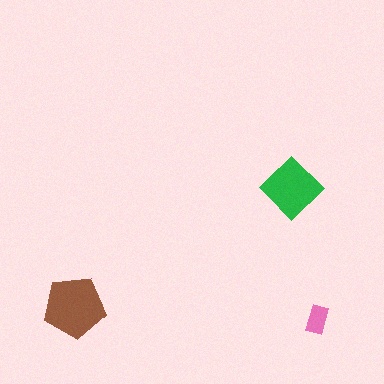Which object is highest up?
The green diamond is topmost.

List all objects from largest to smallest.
The brown pentagon, the green diamond, the pink rectangle.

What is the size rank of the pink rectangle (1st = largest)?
3rd.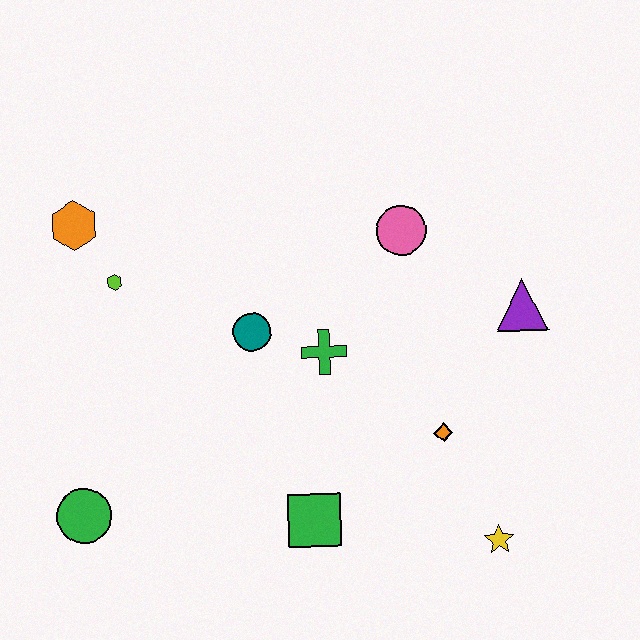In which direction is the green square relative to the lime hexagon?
The green square is below the lime hexagon.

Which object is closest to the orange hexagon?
The lime hexagon is closest to the orange hexagon.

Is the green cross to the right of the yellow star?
No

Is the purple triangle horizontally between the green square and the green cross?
No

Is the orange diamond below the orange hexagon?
Yes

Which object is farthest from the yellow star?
The orange hexagon is farthest from the yellow star.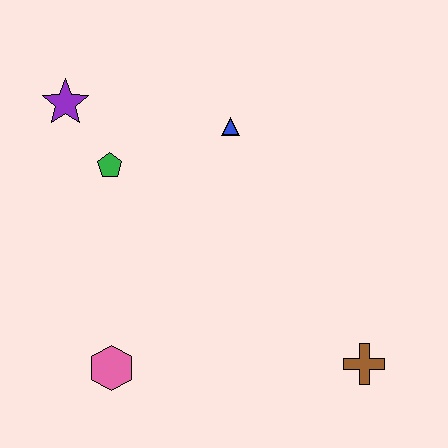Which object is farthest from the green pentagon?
The brown cross is farthest from the green pentagon.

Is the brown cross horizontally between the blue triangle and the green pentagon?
No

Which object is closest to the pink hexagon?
The green pentagon is closest to the pink hexagon.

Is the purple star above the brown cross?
Yes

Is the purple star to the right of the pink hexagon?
No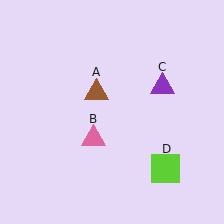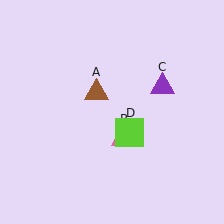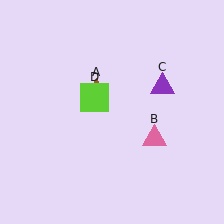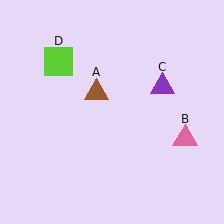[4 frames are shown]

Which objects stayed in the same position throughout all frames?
Brown triangle (object A) and purple triangle (object C) remained stationary.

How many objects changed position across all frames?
2 objects changed position: pink triangle (object B), lime square (object D).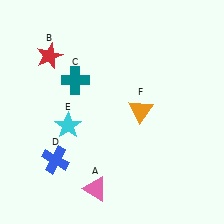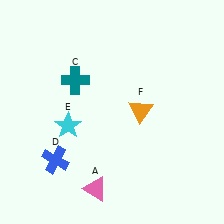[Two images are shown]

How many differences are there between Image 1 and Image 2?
There is 1 difference between the two images.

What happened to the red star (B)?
The red star (B) was removed in Image 2. It was in the top-left area of Image 1.